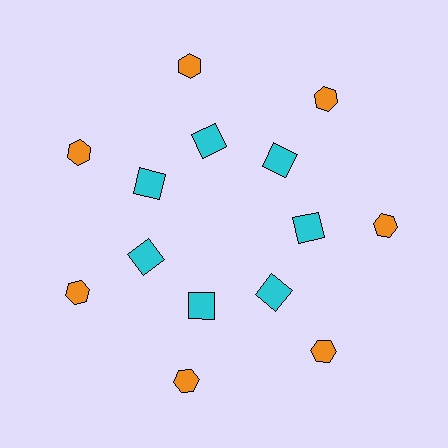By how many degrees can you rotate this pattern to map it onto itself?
The pattern maps onto itself every 51 degrees of rotation.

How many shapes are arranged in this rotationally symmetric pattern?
There are 14 shapes, arranged in 7 groups of 2.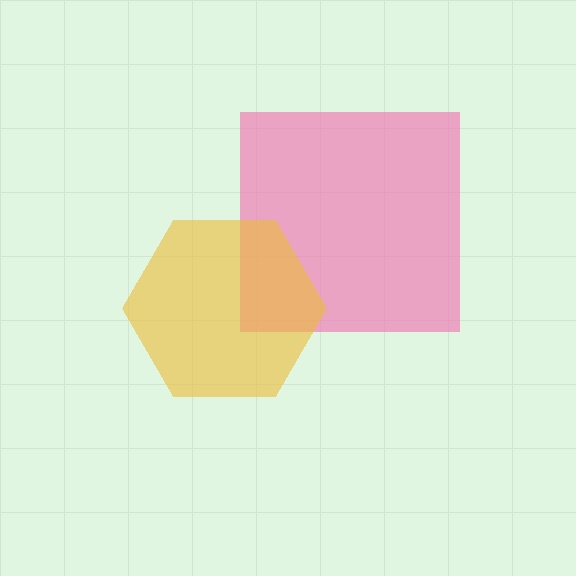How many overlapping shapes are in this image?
There are 2 overlapping shapes in the image.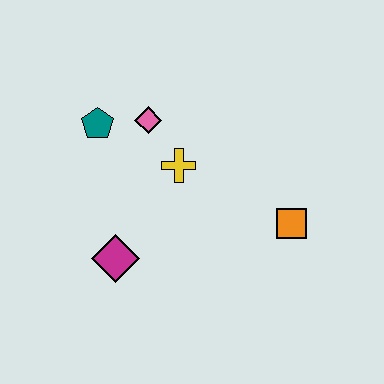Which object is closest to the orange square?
The yellow cross is closest to the orange square.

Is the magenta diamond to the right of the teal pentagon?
Yes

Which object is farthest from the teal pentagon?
The orange square is farthest from the teal pentagon.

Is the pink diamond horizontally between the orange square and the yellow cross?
No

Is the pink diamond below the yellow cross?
No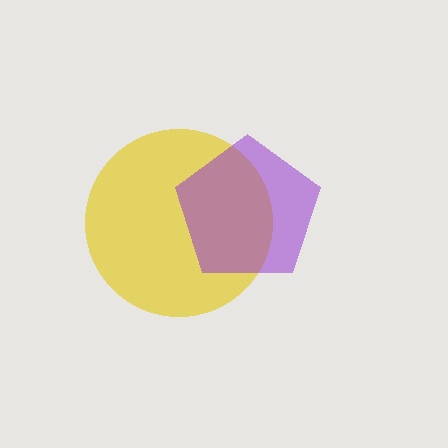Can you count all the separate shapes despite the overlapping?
Yes, there are 2 separate shapes.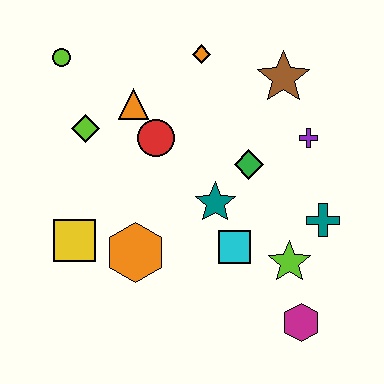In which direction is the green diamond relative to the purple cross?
The green diamond is to the left of the purple cross.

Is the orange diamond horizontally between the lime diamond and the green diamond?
Yes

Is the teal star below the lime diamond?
Yes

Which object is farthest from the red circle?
The magenta hexagon is farthest from the red circle.